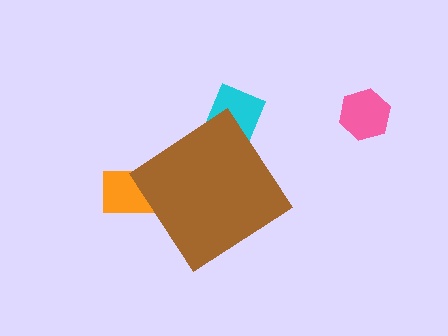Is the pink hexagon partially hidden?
No, the pink hexagon is fully visible.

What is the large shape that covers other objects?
A brown diamond.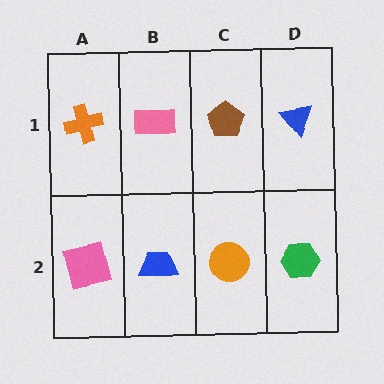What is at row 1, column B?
A pink rectangle.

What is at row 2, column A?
A pink square.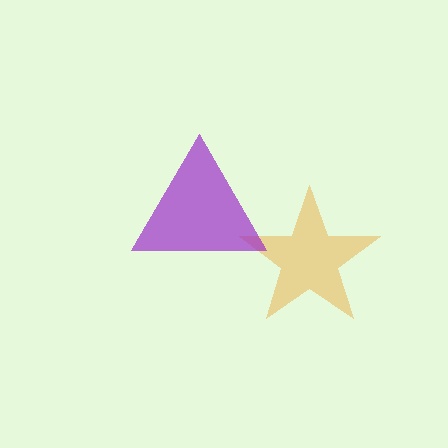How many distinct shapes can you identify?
There are 2 distinct shapes: an orange star, a purple triangle.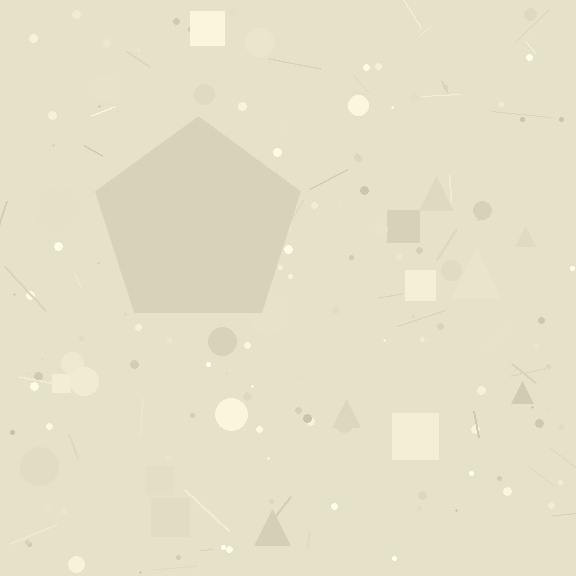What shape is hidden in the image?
A pentagon is hidden in the image.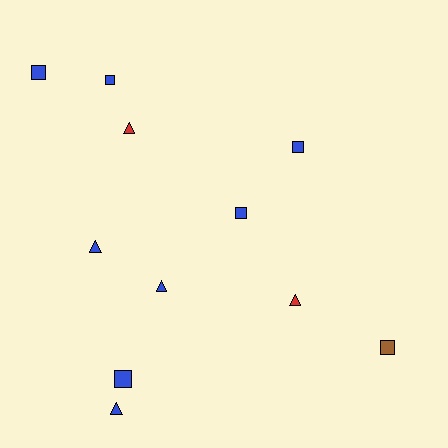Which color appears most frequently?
Blue, with 8 objects.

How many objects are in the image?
There are 11 objects.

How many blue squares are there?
There are 5 blue squares.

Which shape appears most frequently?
Square, with 6 objects.